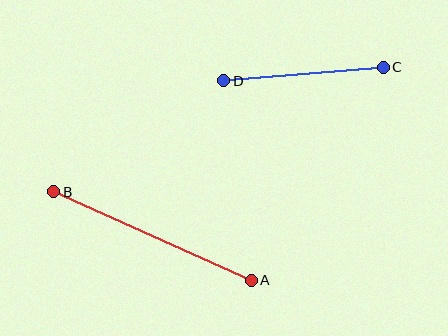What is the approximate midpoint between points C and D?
The midpoint is at approximately (304, 74) pixels.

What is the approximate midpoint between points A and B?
The midpoint is at approximately (152, 236) pixels.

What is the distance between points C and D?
The distance is approximately 160 pixels.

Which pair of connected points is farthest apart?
Points A and B are farthest apart.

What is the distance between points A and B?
The distance is approximately 216 pixels.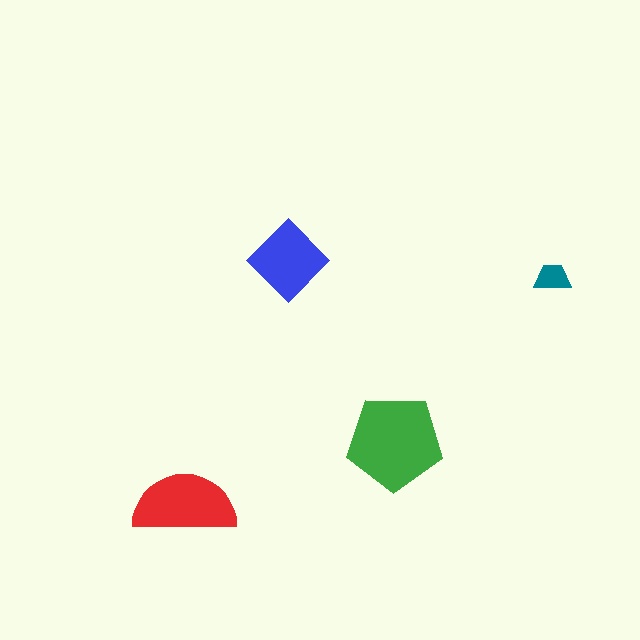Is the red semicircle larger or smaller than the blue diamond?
Larger.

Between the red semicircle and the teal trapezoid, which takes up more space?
The red semicircle.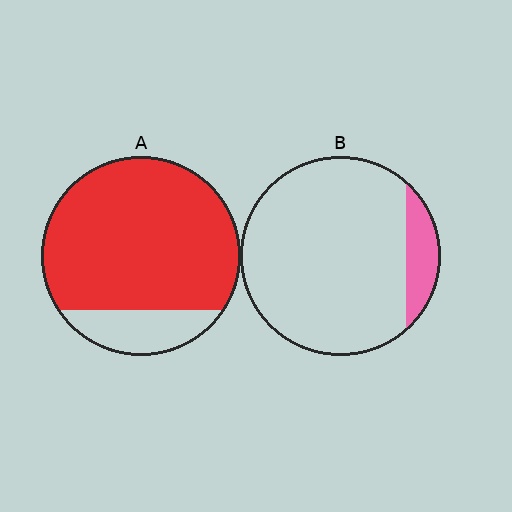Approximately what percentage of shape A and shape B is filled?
A is approximately 85% and B is approximately 10%.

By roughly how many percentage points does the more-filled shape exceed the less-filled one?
By roughly 70 percentage points (A over B).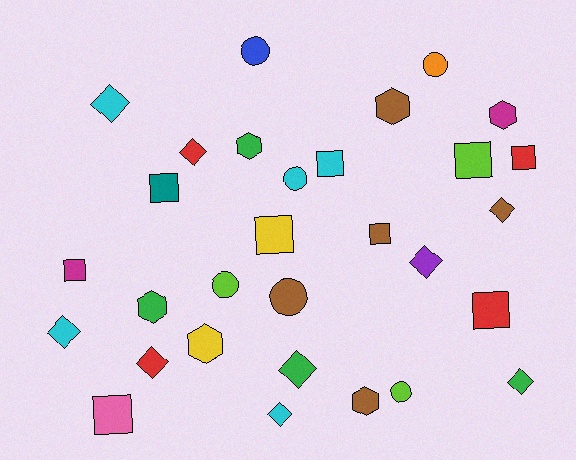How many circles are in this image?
There are 6 circles.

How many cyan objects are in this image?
There are 5 cyan objects.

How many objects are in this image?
There are 30 objects.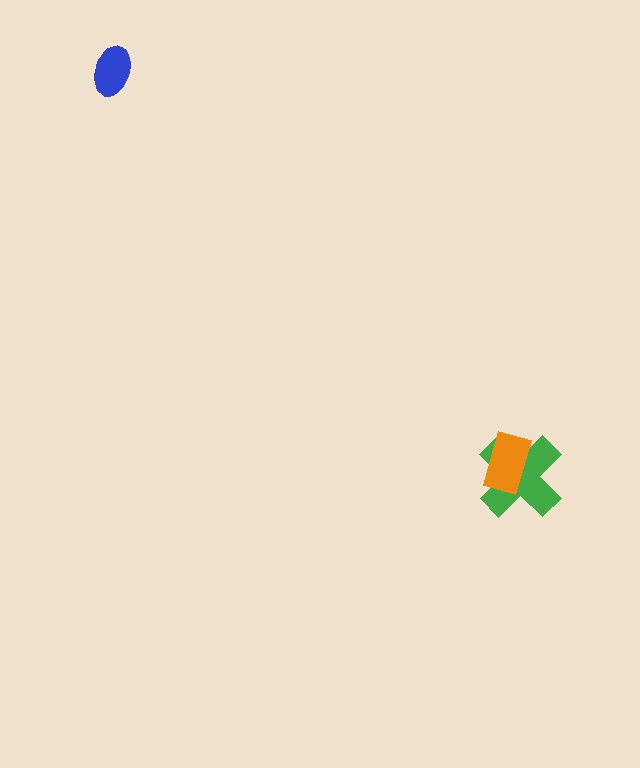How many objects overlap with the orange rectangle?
1 object overlaps with the orange rectangle.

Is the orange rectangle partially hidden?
No, no other shape covers it.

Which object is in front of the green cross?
The orange rectangle is in front of the green cross.